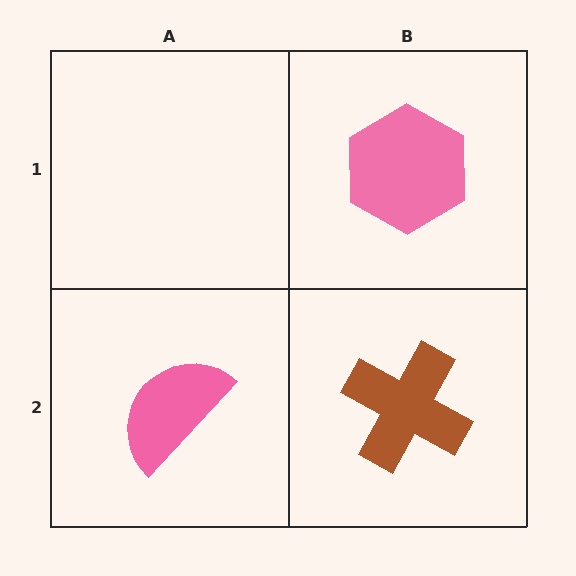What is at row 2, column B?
A brown cross.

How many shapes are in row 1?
1 shape.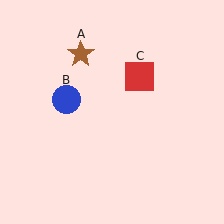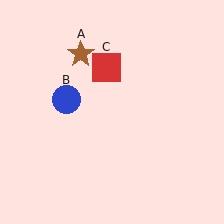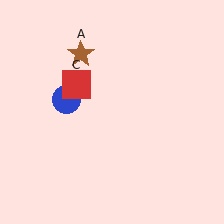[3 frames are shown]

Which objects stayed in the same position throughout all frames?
Brown star (object A) and blue circle (object B) remained stationary.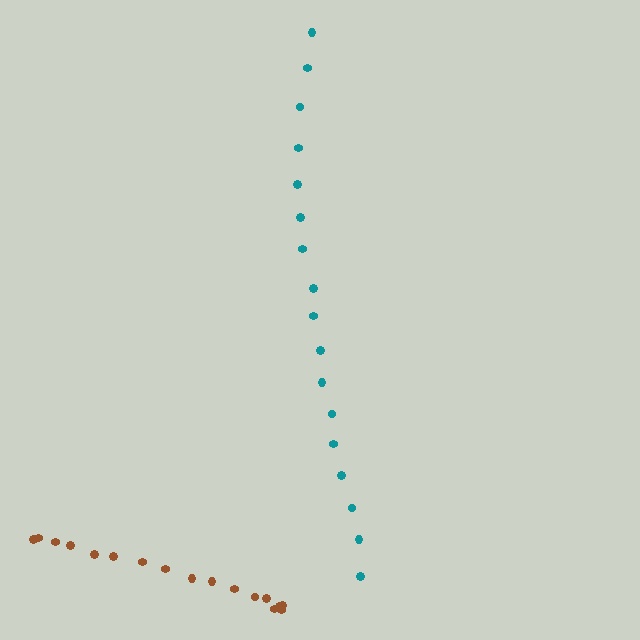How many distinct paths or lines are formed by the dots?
There are 2 distinct paths.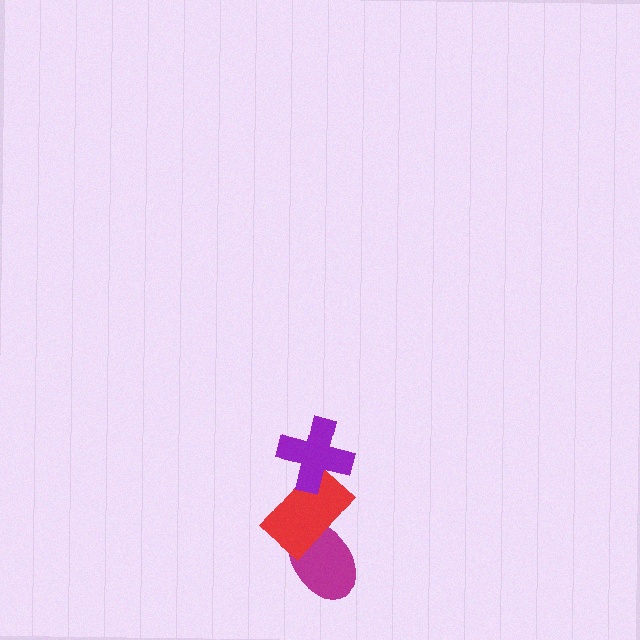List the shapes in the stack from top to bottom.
From top to bottom: the purple cross, the red rectangle, the magenta ellipse.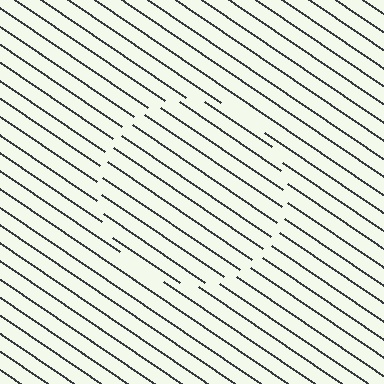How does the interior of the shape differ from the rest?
The interior of the shape contains the same grating, shifted by half a period — the contour is defined by the phase discontinuity where line-ends from the inner and outer gratings abut.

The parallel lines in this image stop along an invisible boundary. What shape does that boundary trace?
An illusory circle. The interior of the shape contains the same grating, shifted by half a period — the contour is defined by the phase discontinuity where line-ends from the inner and outer gratings abut.